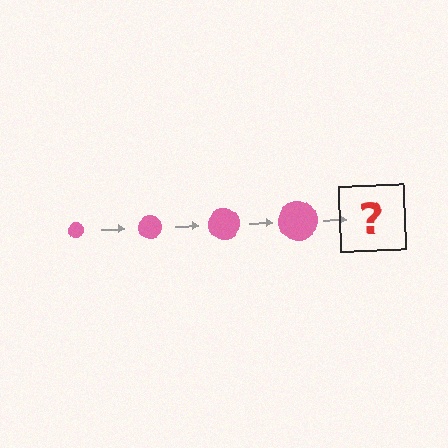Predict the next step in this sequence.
The next step is a pink circle, larger than the previous one.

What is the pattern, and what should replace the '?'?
The pattern is that the circle gets progressively larger each step. The '?' should be a pink circle, larger than the previous one.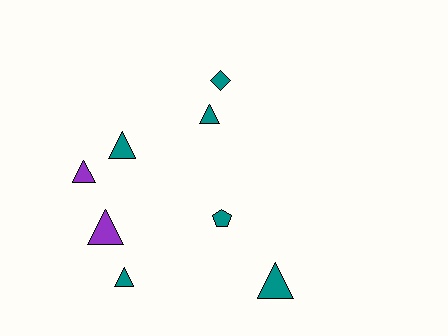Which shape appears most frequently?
Triangle, with 6 objects.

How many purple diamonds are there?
There are no purple diamonds.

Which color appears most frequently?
Teal, with 6 objects.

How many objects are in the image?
There are 8 objects.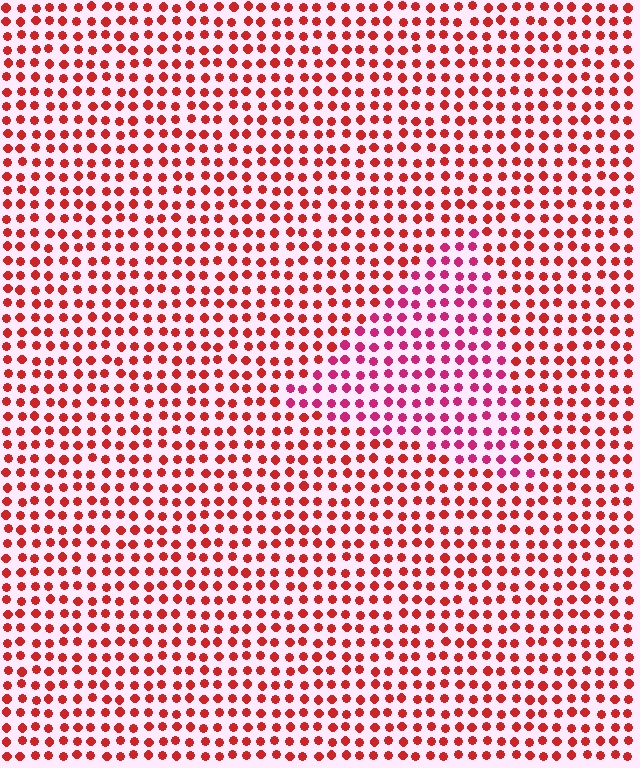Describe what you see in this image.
The image is filled with small red elements in a uniform arrangement. A triangle-shaped region is visible where the elements are tinted to a slightly different hue, forming a subtle color boundary.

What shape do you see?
I see a triangle.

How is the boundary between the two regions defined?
The boundary is defined purely by a slight shift in hue (about 30 degrees). Spacing, size, and orientation are identical on both sides.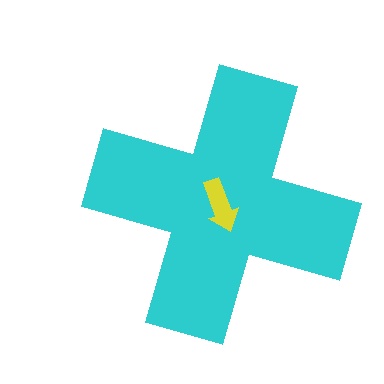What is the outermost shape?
The cyan cross.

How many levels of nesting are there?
2.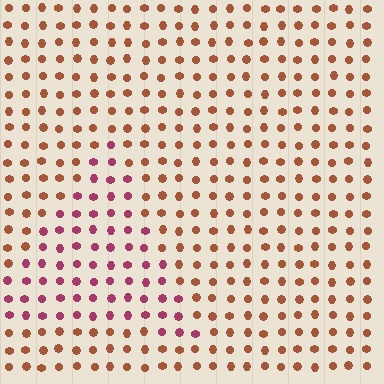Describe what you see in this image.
The image is filled with small brown elements in a uniform arrangement. A triangle-shaped region is visible where the elements are tinted to a slightly different hue, forming a subtle color boundary.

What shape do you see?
I see a triangle.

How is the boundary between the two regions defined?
The boundary is defined purely by a slight shift in hue (about 44 degrees). Spacing, size, and orientation are identical on both sides.